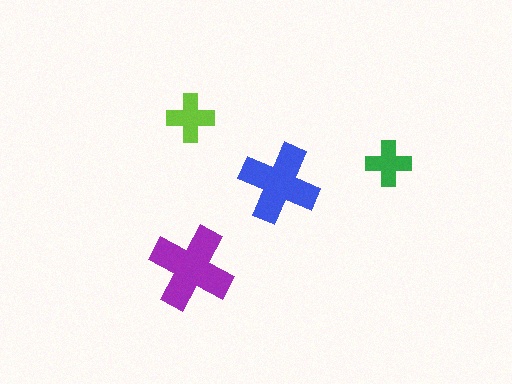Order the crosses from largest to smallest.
the purple one, the blue one, the lime one, the green one.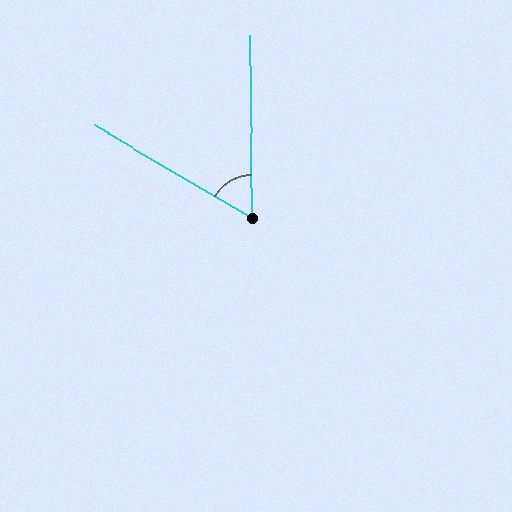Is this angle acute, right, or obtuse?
It is acute.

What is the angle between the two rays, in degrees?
Approximately 59 degrees.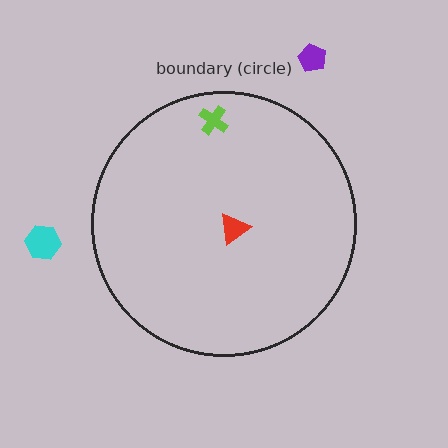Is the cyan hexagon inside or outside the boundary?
Outside.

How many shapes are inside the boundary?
2 inside, 2 outside.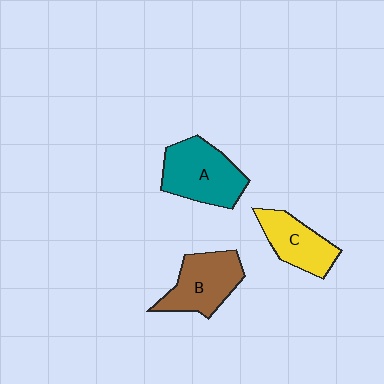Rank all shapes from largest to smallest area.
From largest to smallest: A (teal), B (brown), C (yellow).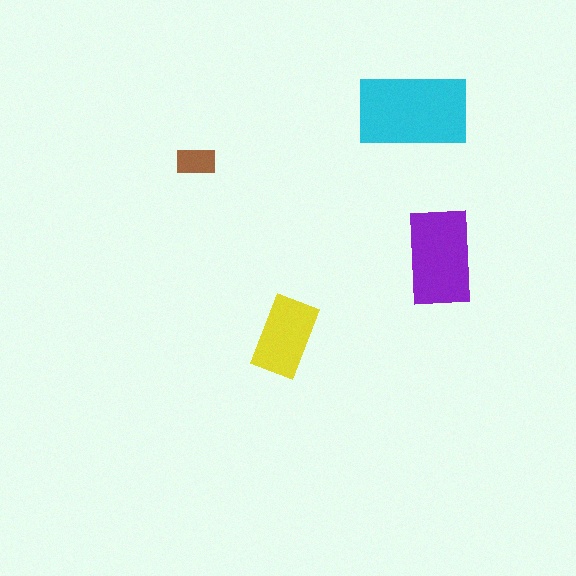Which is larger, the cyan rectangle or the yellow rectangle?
The cyan one.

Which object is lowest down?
The yellow rectangle is bottommost.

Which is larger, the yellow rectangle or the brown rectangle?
The yellow one.